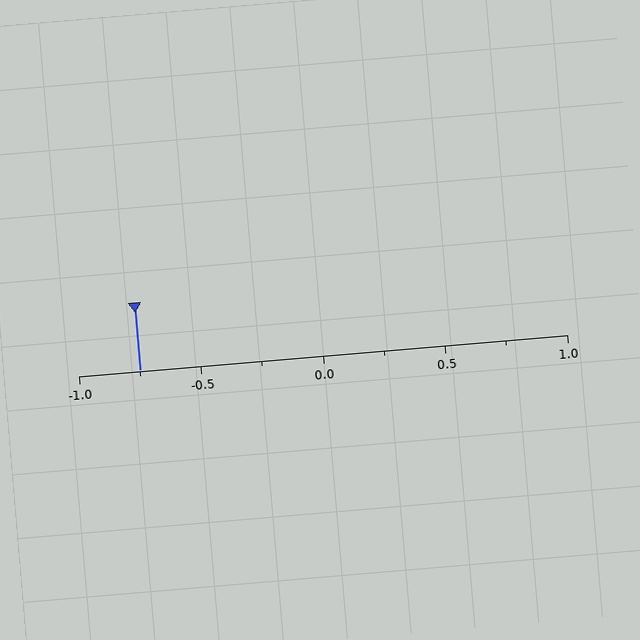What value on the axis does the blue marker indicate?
The marker indicates approximately -0.75.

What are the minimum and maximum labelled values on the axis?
The axis runs from -1.0 to 1.0.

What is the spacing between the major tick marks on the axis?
The major ticks are spaced 0.5 apart.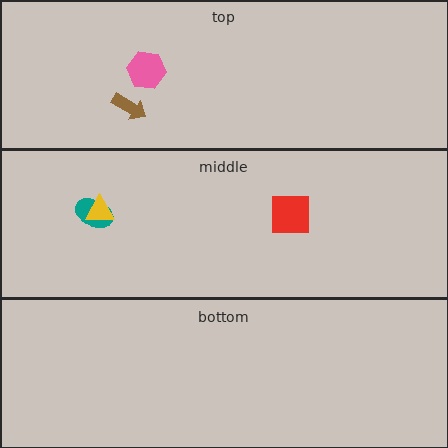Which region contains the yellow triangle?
The middle region.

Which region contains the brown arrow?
The top region.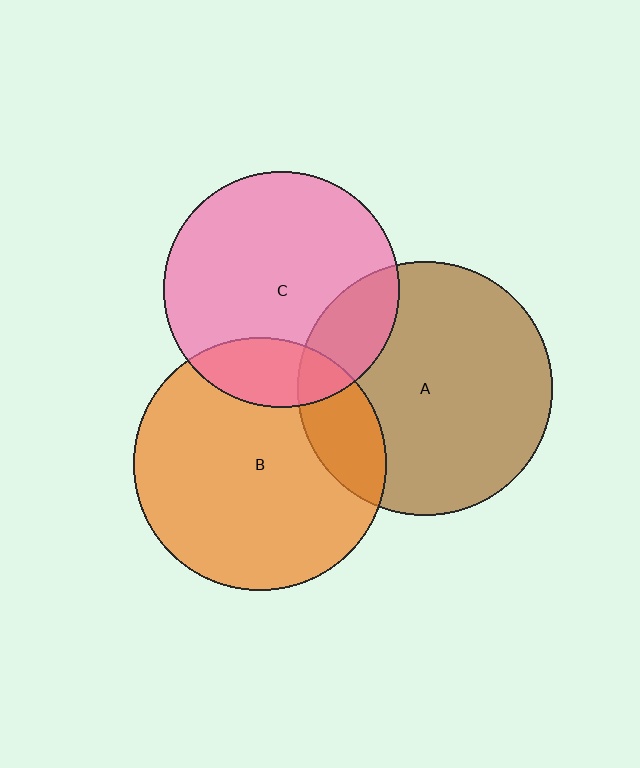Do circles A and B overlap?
Yes.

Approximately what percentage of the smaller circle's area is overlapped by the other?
Approximately 20%.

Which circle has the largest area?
Circle A (brown).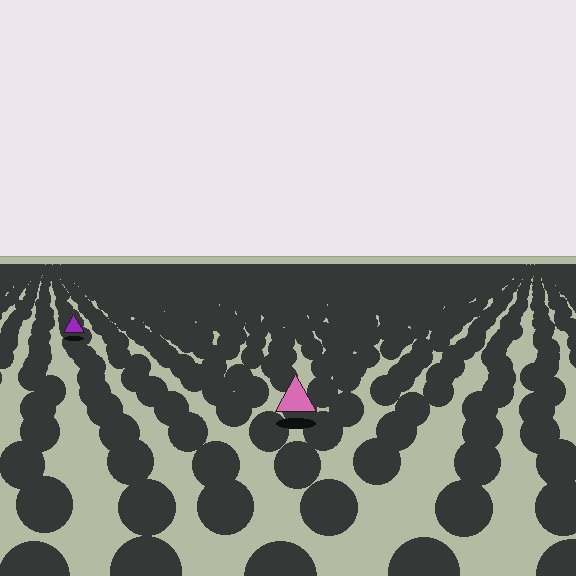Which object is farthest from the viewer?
The purple triangle is farthest from the viewer. It appears smaller and the ground texture around it is denser.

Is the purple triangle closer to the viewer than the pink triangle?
No. The pink triangle is closer — you can tell from the texture gradient: the ground texture is coarser near it.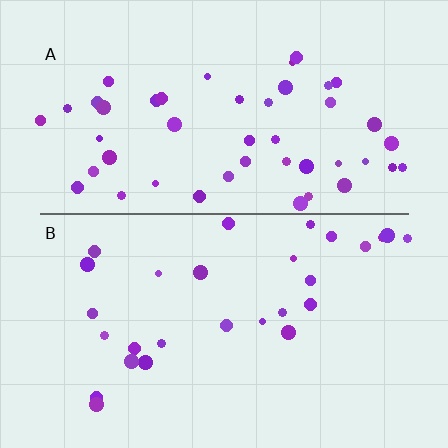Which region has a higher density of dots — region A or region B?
A (the top).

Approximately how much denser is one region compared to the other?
Approximately 1.8× — region A over region B.